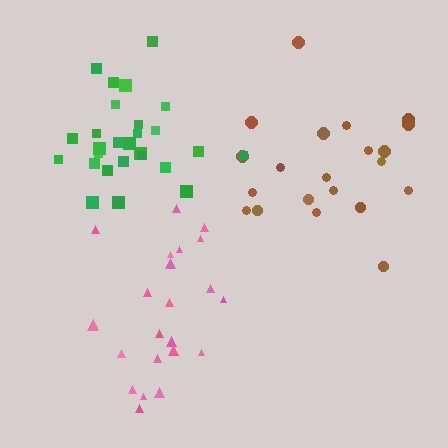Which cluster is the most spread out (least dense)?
Pink.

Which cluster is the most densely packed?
Green.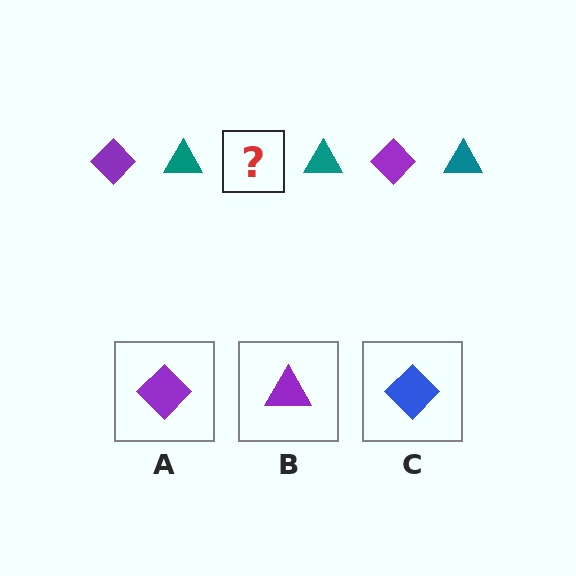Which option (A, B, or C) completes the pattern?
A.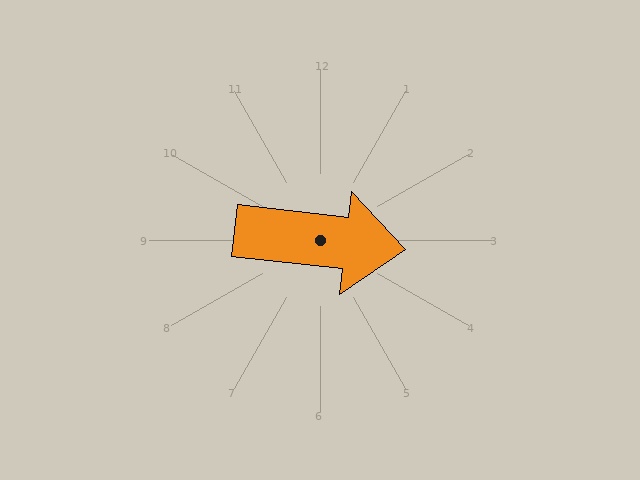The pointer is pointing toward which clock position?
Roughly 3 o'clock.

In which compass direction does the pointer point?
East.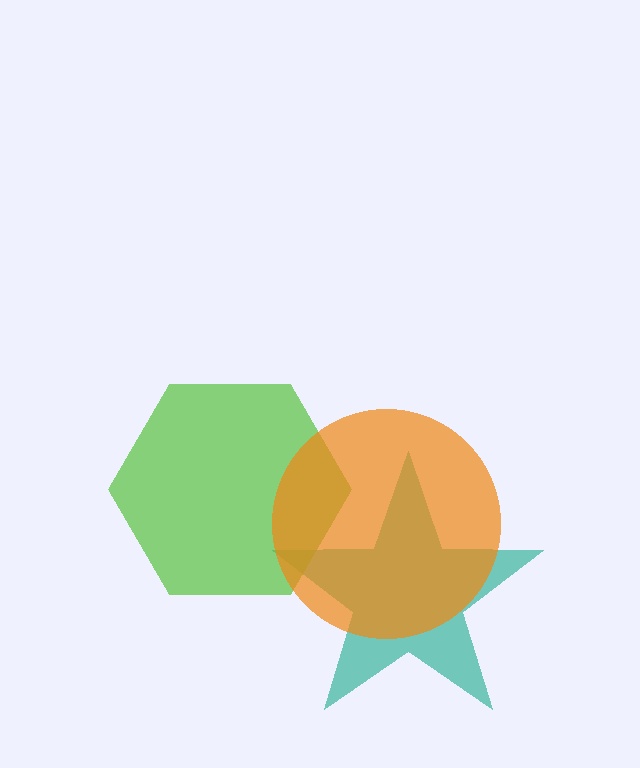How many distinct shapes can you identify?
There are 3 distinct shapes: a teal star, a lime hexagon, an orange circle.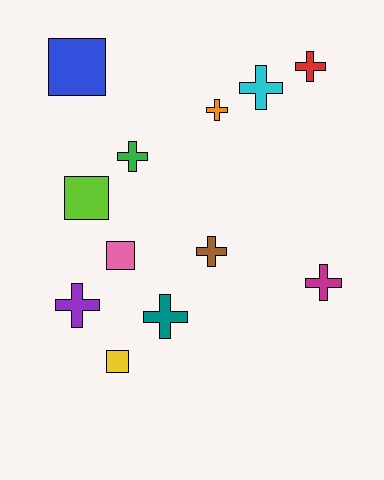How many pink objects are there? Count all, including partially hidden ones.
There is 1 pink object.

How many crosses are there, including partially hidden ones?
There are 8 crosses.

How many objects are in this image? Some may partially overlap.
There are 12 objects.